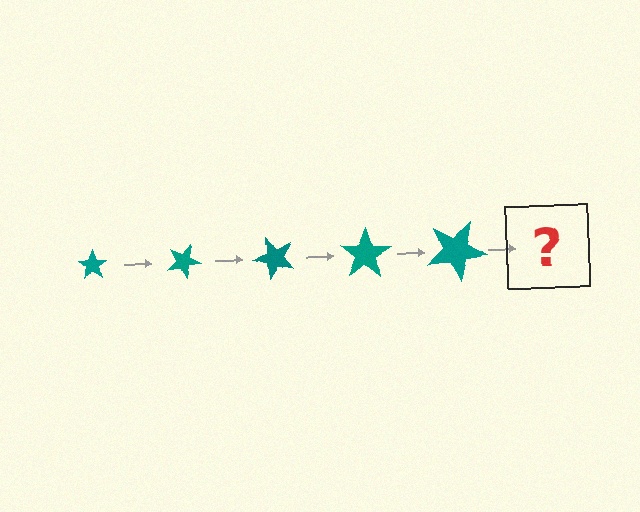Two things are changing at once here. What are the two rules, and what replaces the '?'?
The two rules are that the star grows larger each step and it rotates 25 degrees each step. The '?' should be a star, larger than the previous one and rotated 125 degrees from the start.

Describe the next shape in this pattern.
It should be a star, larger than the previous one and rotated 125 degrees from the start.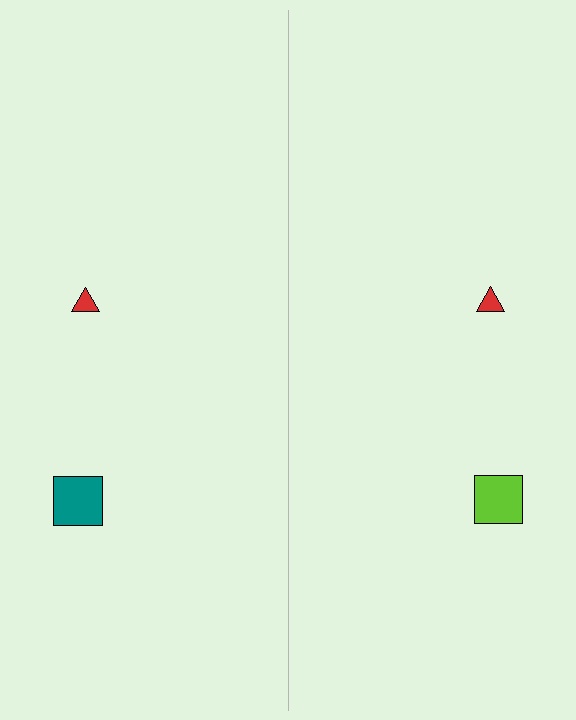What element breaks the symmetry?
The lime square on the right side breaks the symmetry — its mirror counterpart is teal.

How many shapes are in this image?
There are 4 shapes in this image.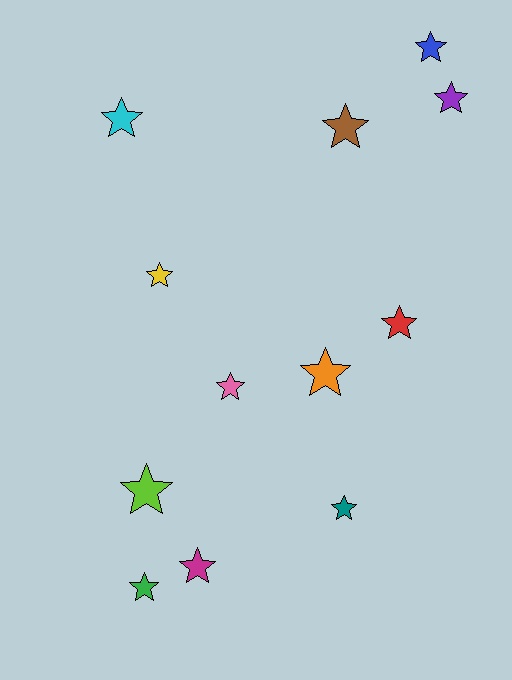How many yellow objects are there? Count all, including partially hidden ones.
There is 1 yellow object.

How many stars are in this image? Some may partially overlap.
There are 12 stars.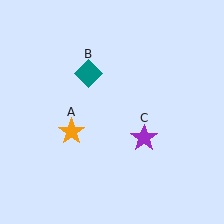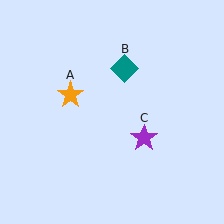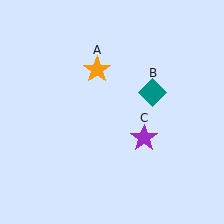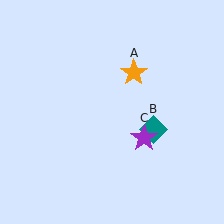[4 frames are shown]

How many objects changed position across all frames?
2 objects changed position: orange star (object A), teal diamond (object B).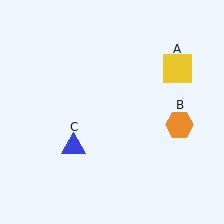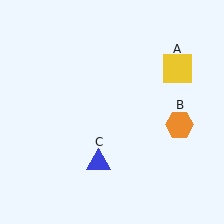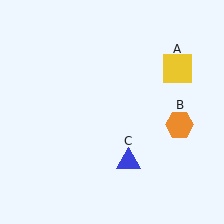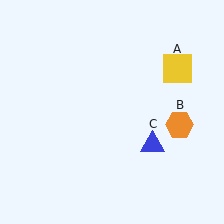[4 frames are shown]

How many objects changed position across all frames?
1 object changed position: blue triangle (object C).